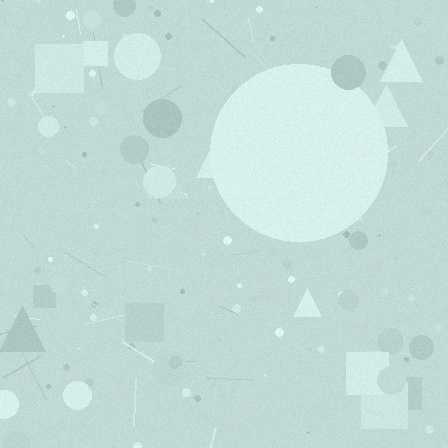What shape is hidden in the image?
A circle is hidden in the image.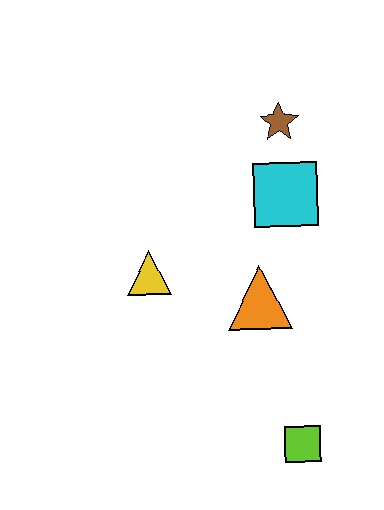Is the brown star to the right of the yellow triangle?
Yes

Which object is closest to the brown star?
The cyan square is closest to the brown star.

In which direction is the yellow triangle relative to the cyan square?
The yellow triangle is to the left of the cyan square.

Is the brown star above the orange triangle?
Yes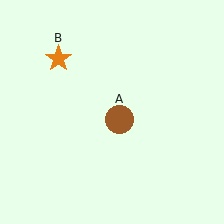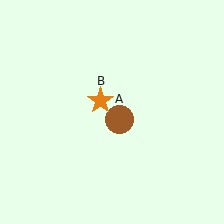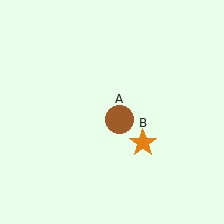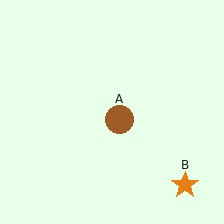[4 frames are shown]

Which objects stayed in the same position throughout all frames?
Brown circle (object A) remained stationary.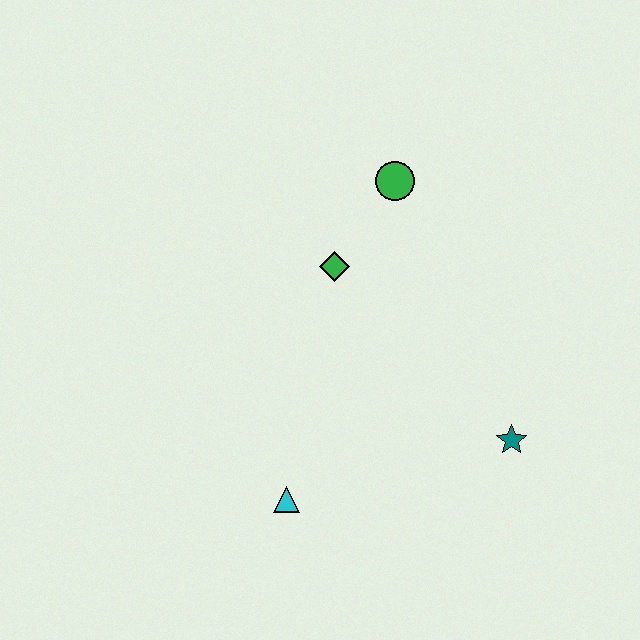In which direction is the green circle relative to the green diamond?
The green circle is above the green diamond.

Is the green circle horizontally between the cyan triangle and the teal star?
Yes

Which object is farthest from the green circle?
The cyan triangle is farthest from the green circle.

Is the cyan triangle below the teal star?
Yes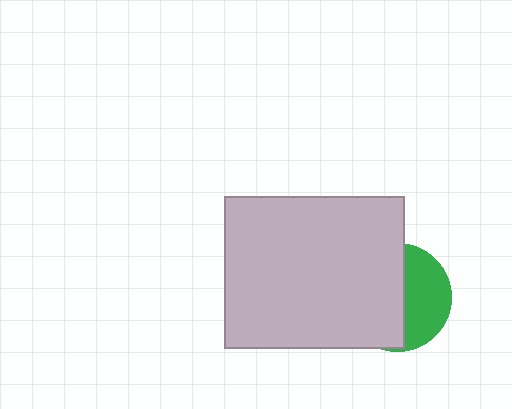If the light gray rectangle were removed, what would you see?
You would see the complete green circle.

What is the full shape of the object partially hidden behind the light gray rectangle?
The partially hidden object is a green circle.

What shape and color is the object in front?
The object in front is a light gray rectangle.